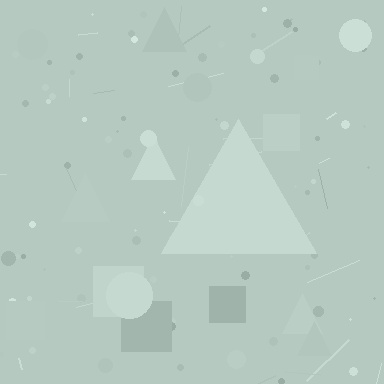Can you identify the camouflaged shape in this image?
The camouflaged shape is a triangle.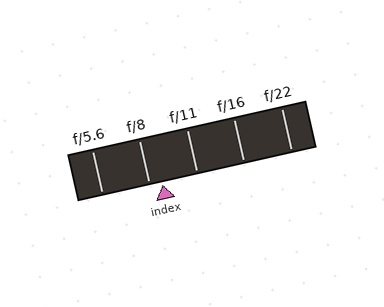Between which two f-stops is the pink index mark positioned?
The index mark is between f/8 and f/11.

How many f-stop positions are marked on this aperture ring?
There are 5 f-stop positions marked.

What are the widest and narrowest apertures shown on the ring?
The widest aperture shown is f/5.6 and the narrowest is f/22.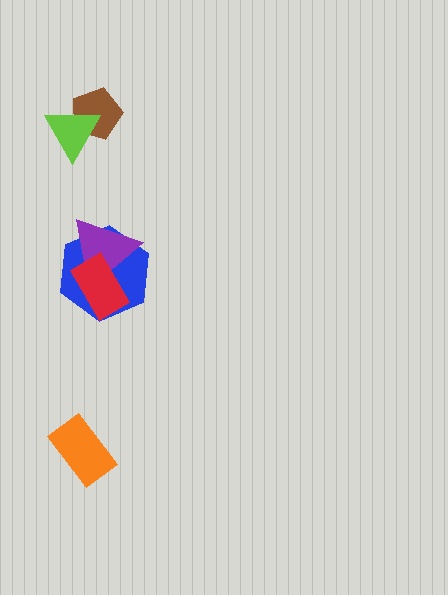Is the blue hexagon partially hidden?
Yes, it is partially covered by another shape.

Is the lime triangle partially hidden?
No, no other shape covers it.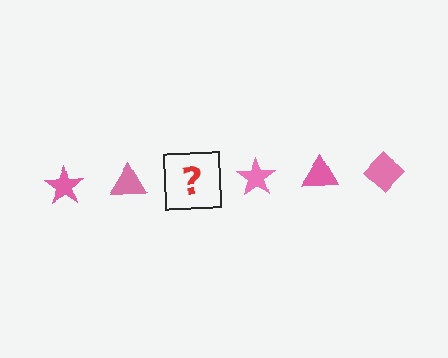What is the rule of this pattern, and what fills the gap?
The rule is that the pattern cycles through star, triangle, diamond shapes in pink. The gap should be filled with a pink diamond.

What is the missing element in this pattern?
The missing element is a pink diamond.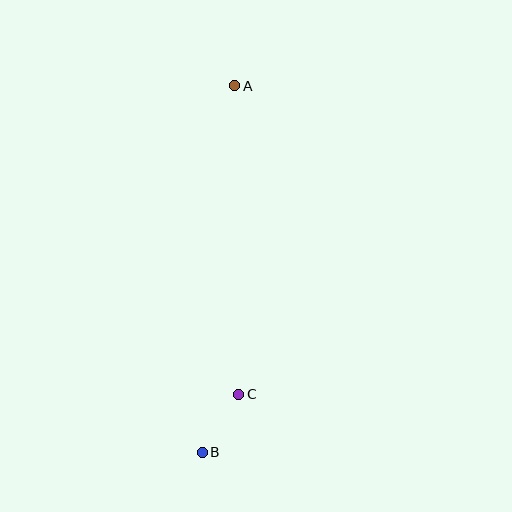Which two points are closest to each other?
Points B and C are closest to each other.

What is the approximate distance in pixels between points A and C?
The distance between A and C is approximately 308 pixels.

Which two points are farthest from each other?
Points A and B are farthest from each other.